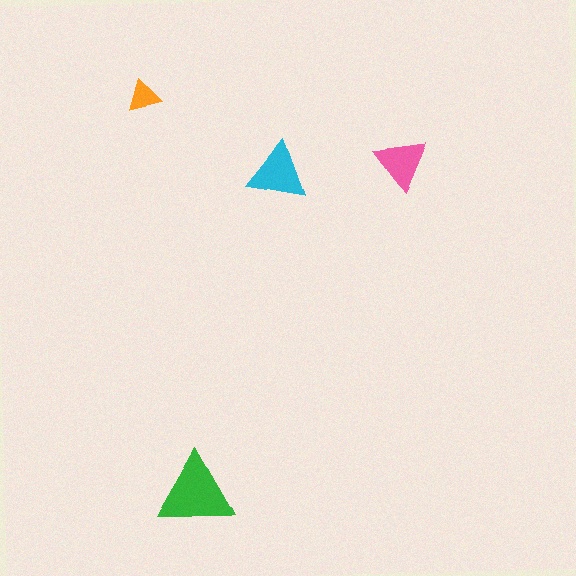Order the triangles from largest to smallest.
the green one, the cyan one, the pink one, the orange one.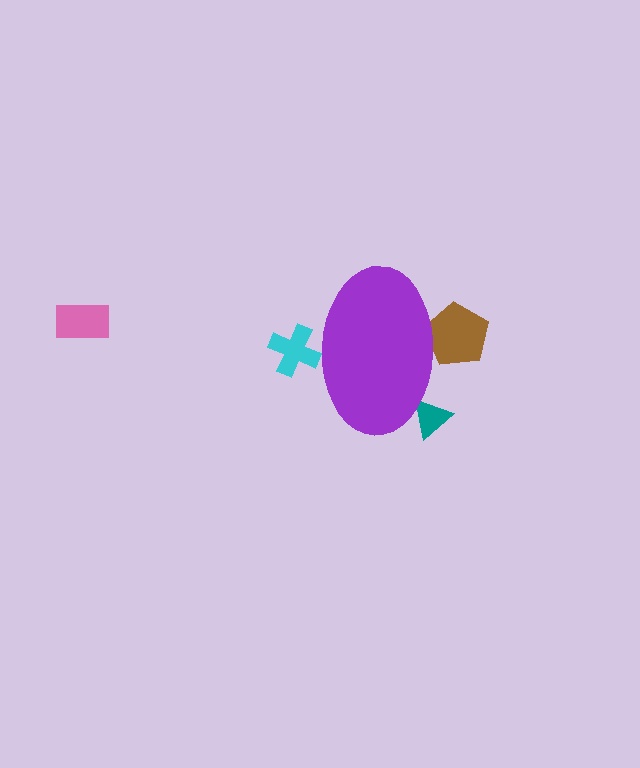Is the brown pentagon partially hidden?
Yes, the brown pentagon is partially hidden behind the purple ellipse.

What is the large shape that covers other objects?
A purple ellipse.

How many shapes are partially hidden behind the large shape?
3 shapes are partially hidden.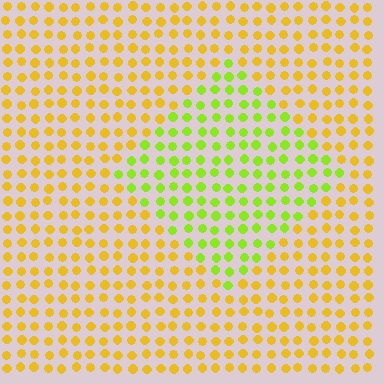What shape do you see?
I see a diamond.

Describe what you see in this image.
The image is filled with small yellow elements in a uniform arrangement. A diamond-shaped region is visible where the elements are tinted to a slightly different hue, forming a subtle color boundary.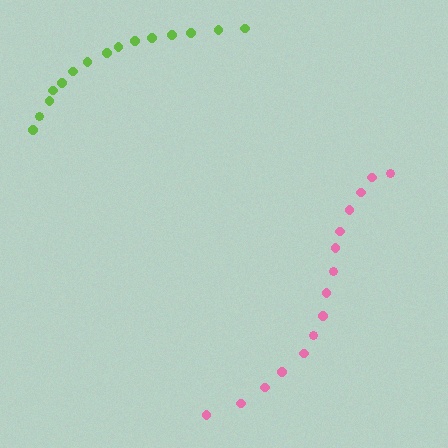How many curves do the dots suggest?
There are 2 distinct paths.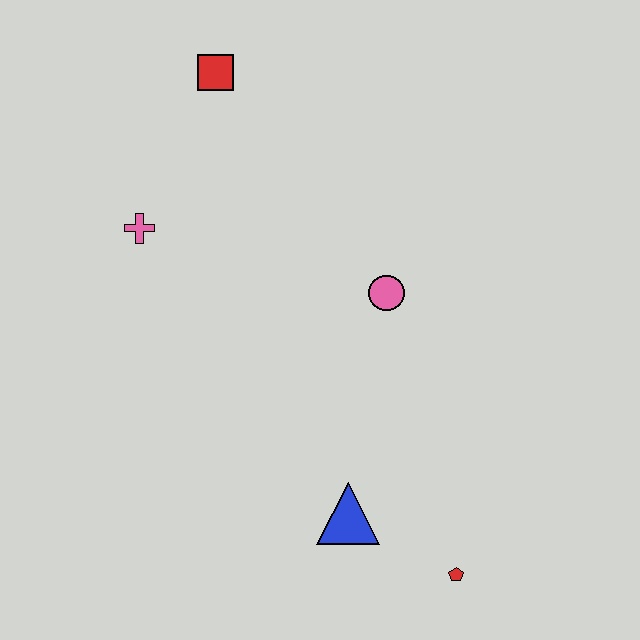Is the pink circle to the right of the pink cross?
Yes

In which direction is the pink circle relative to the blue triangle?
The pink circle is above the blue triangle.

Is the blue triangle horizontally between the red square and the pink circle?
Yes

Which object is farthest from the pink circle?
The red pentagon is farthest from the pink circle.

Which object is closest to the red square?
The pink cross is closest to the red square.